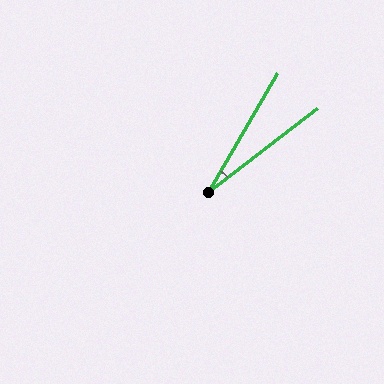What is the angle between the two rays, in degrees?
Approximately 23 degrees.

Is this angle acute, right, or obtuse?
It is acute.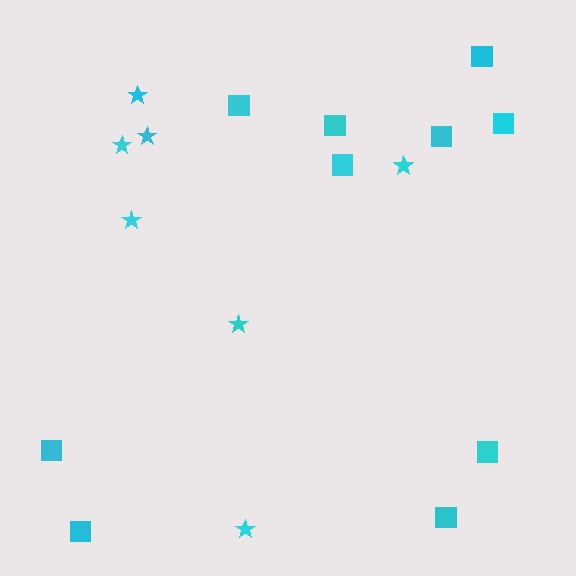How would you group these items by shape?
There are 2 groups: one group of stars (7) and one group of squares (10).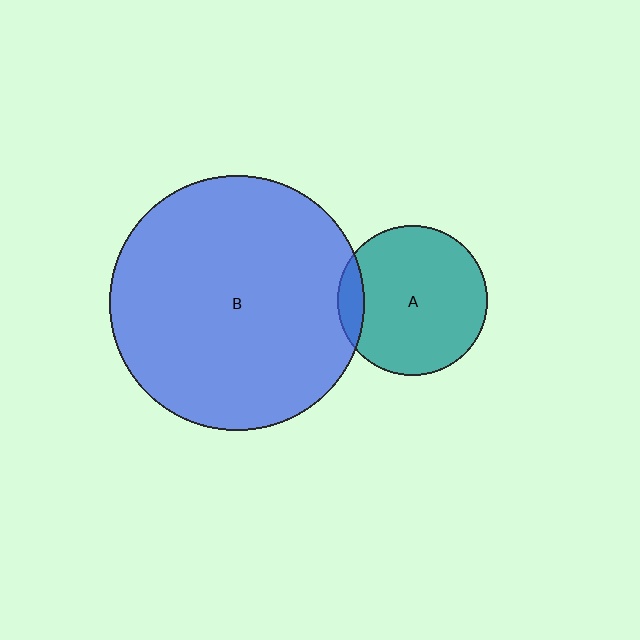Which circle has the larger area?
Circle B (blue).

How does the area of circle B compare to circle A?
Approximately 2.9 times.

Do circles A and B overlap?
Yes.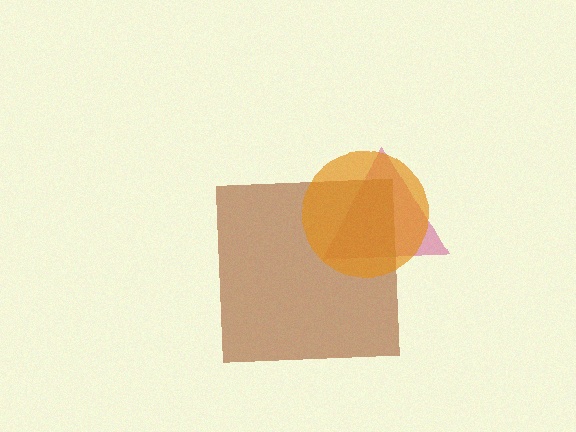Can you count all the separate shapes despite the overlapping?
Yes, there are 3 separate shapes.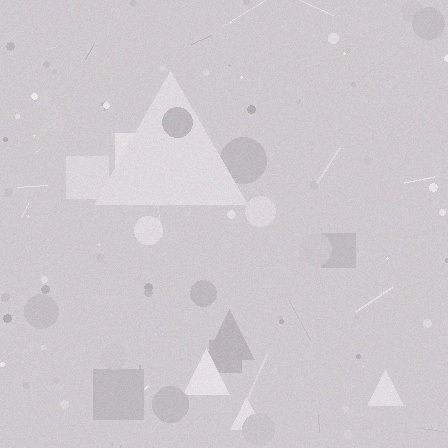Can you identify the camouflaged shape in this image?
The camouflaged shape is a triangle.